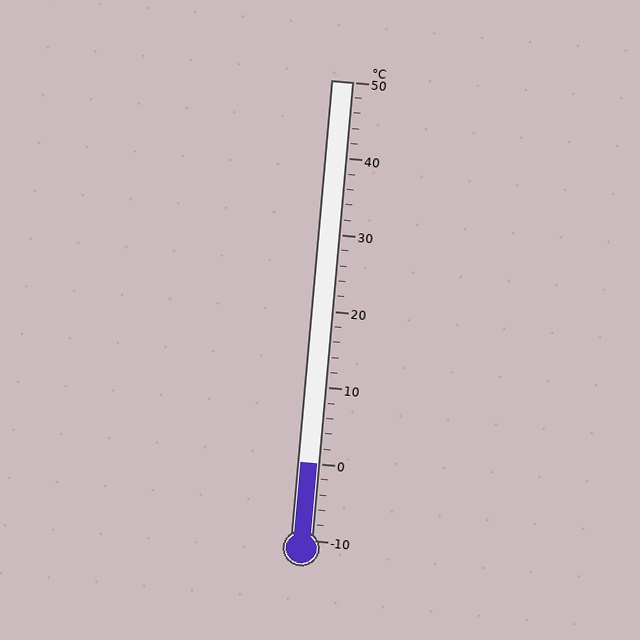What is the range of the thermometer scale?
The thermometer scale ranges from -10°C to 50°C.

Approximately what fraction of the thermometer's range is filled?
The thermometer is filled to approximately 15% of its range.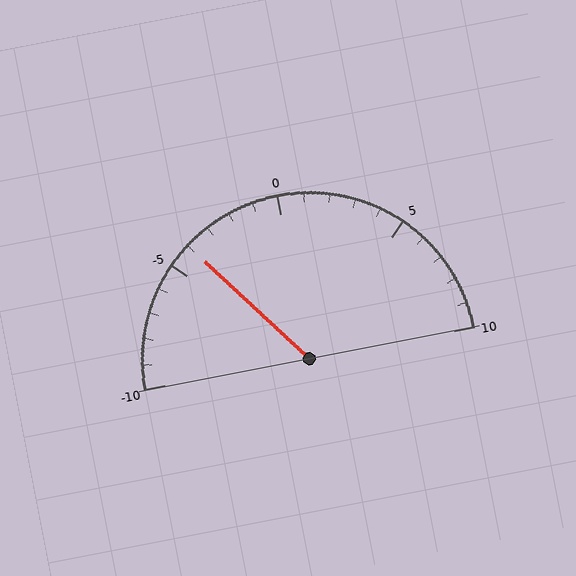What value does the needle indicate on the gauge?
The needle indicates approximately -4.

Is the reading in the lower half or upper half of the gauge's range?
The reading is in the lower half of the range (-10 to 10).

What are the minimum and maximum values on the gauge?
The gauge ranges from -10 to 10.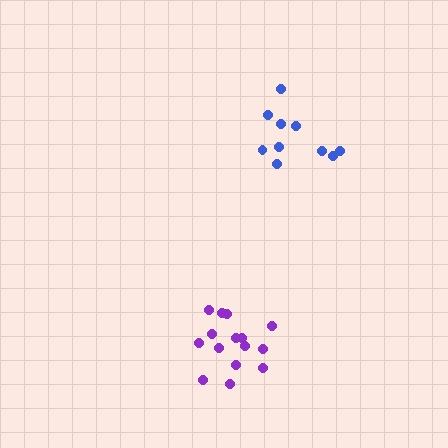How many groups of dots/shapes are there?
There are 2 groups.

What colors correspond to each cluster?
The clusters are colored: purple, blue.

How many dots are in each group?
Group 1: 15 dots, Group 2: 11 dots (26 total).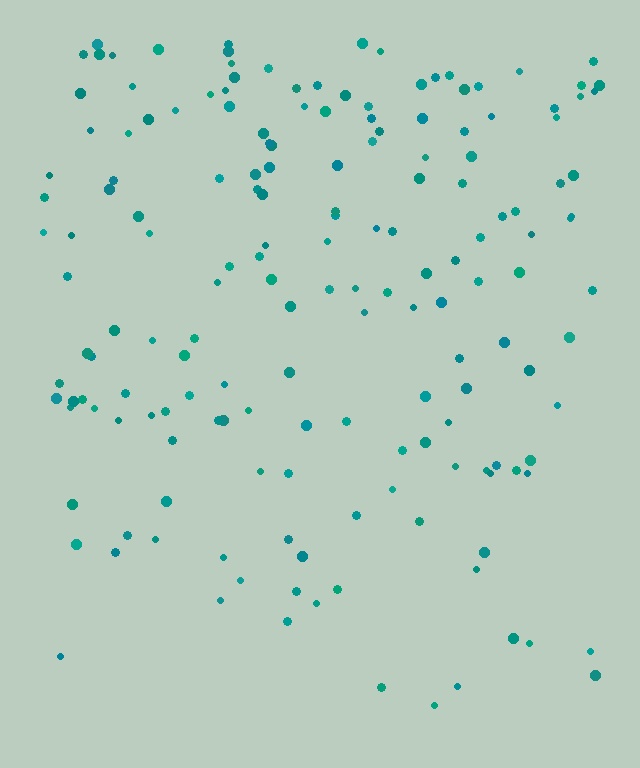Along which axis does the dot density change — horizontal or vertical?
Vertical.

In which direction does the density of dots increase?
From bottom to top, with the top side densest.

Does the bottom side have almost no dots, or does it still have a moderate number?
Still a moderate number, just noticeably fewer than the top.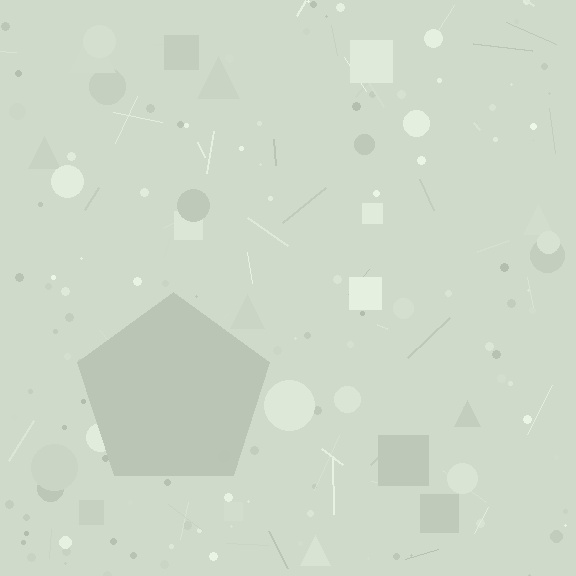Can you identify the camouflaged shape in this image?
The camouflaged shape is a pentagon.